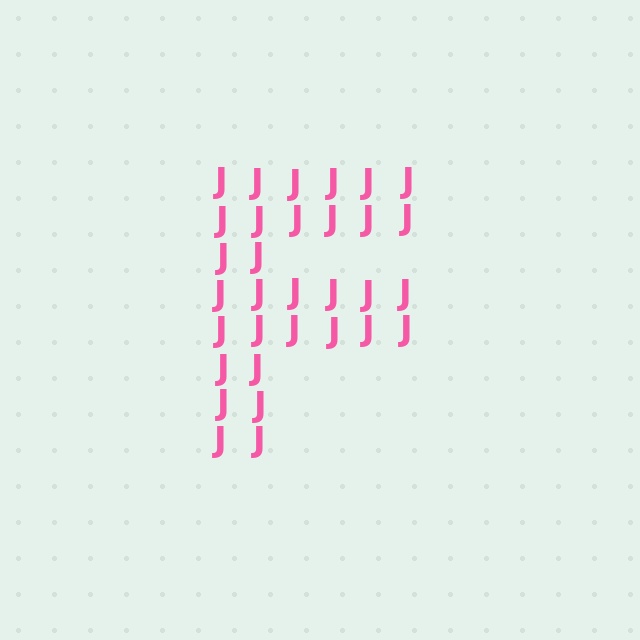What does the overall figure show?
The overall figure shows the letter F.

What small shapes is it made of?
It is made of small letter J's.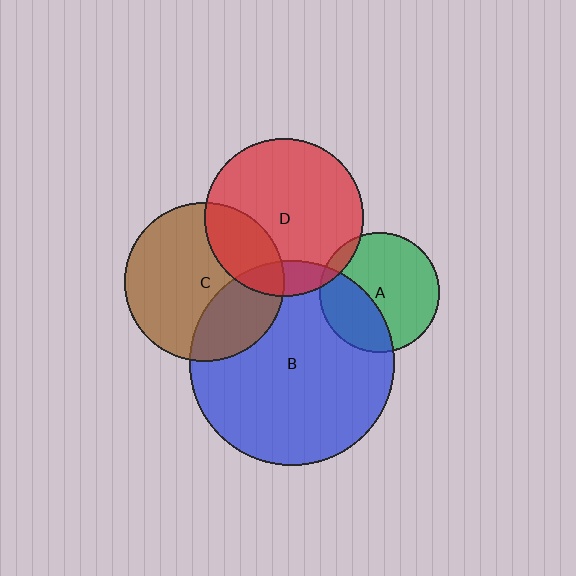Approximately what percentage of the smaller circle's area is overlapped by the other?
Approximately 30%.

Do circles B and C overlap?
Yes.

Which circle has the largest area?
Circle B (blue).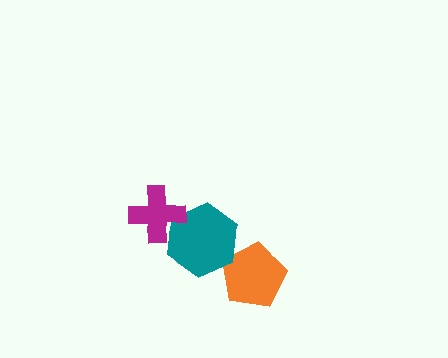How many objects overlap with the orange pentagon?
1 object overlaps with the orange pentagon.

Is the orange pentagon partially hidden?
Yes, it is partially covered by another shape.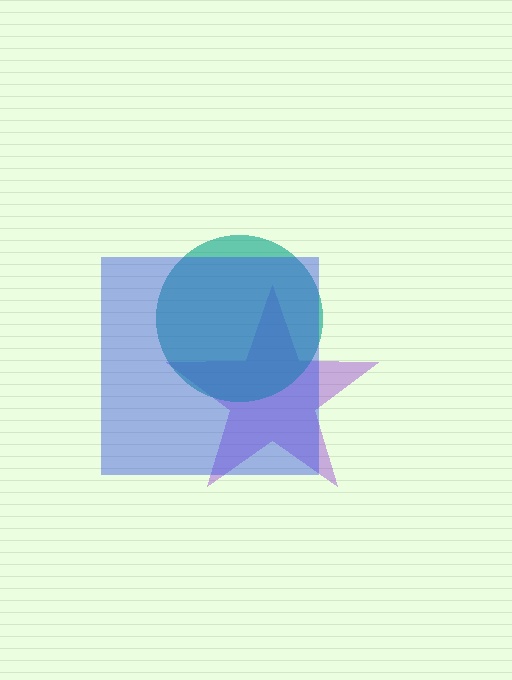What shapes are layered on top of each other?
The layered shapes are: a purple star, a teal circle, a blue square.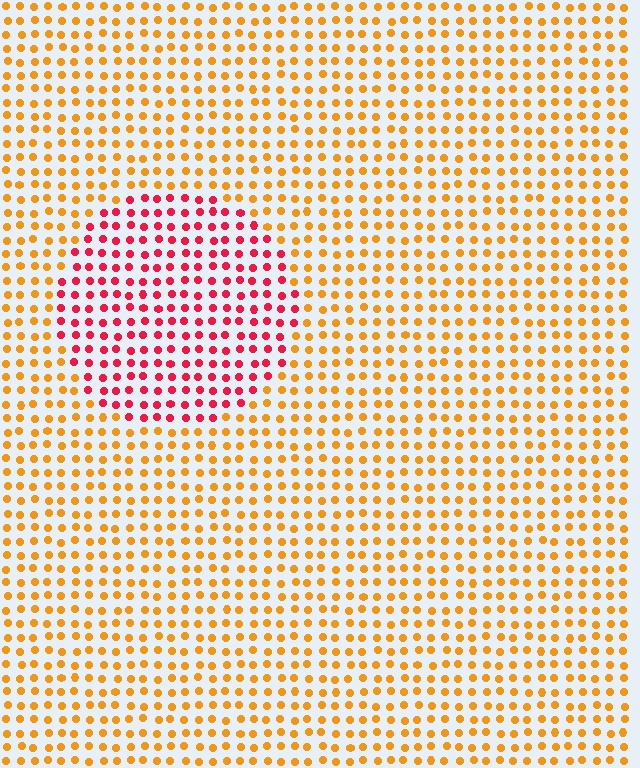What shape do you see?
I see a circle.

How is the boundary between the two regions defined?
The boundary is defined purely by a slight shift in hue (about 49 degrees). Spacing, size, and orientation are identical on both sides.